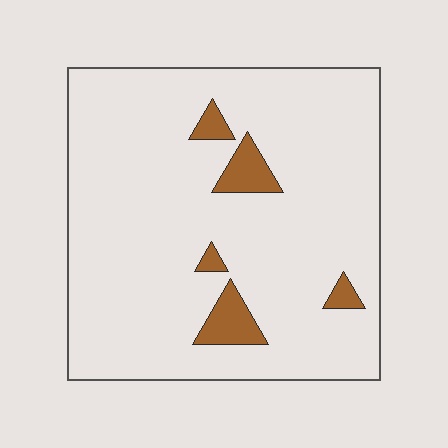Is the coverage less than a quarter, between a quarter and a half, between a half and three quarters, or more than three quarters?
Less than a quarter.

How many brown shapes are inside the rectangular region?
5.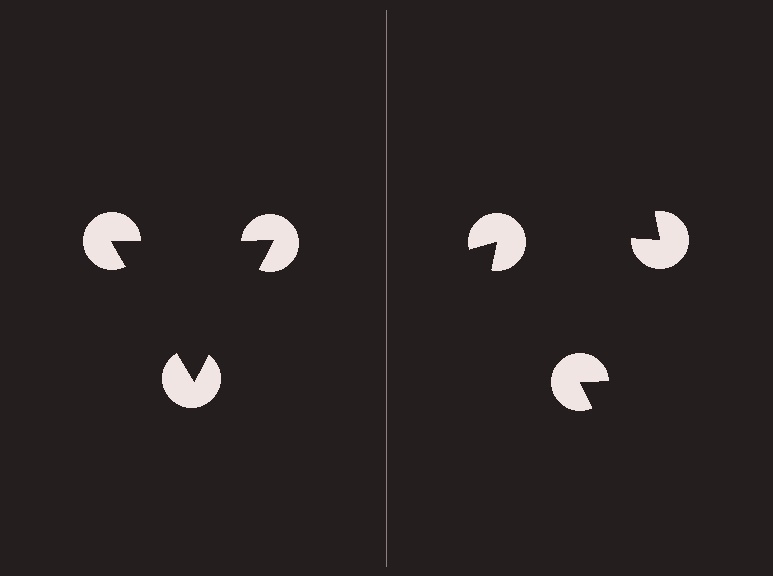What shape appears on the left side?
An illusory triangle.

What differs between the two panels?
The pac-man discs are positioned identically on both sides; only the wedge orientations differ. On the left they align to a triangle; on the right they are misaligned.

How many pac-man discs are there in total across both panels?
6 — 3 on each side.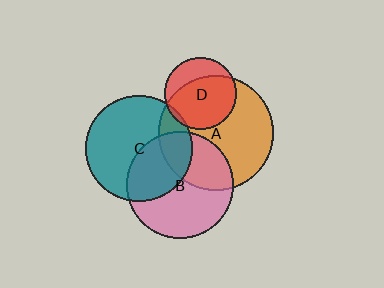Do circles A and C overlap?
Yes.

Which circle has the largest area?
Circle A (orange).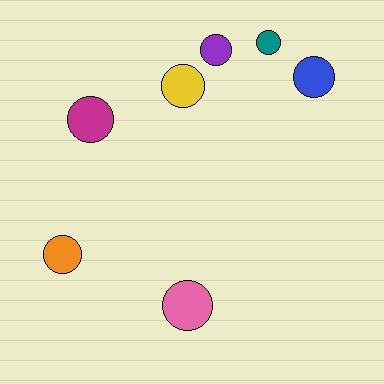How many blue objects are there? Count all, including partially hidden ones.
There is 1 blue object.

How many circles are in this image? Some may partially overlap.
There are 7 circles.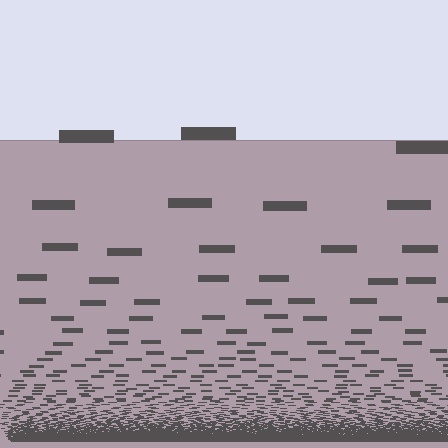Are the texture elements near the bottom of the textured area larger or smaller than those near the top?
Smaller. The gradient is inverted — elements near the bottom are smaller and denser.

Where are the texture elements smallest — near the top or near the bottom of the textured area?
Near the bottom.